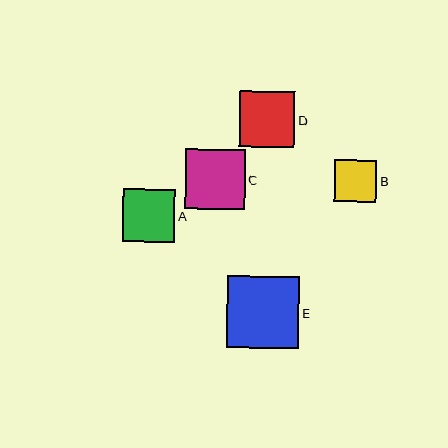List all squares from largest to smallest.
From largest to smallest: E, C, D, A, B.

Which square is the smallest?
Square B is the smallest with a size of approximately 42 pixels.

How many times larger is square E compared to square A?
Square E is approximately 1.4 times the size of square A.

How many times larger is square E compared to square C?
Square E is approximately 1.2 times the size of square C.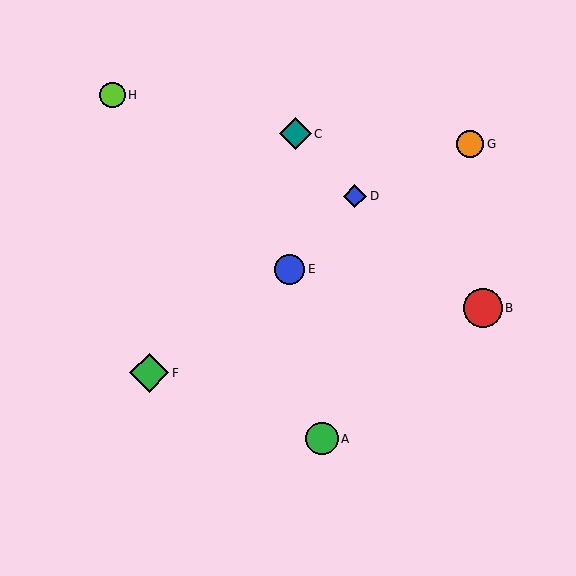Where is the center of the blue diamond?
The center of the blue diamond is at (355, 196).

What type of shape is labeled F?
Shape F is a green diamond.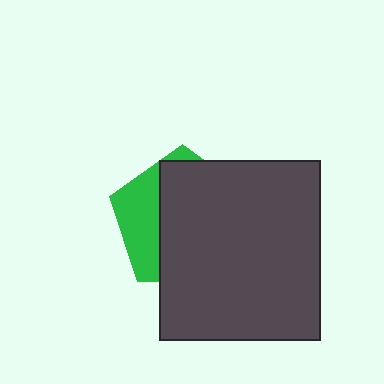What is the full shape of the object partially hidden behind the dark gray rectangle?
The partially hidden object is a green pentagon.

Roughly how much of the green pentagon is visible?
A small part of it is visible (roughly 31%).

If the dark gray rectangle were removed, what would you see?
You would see the complete green pentagon.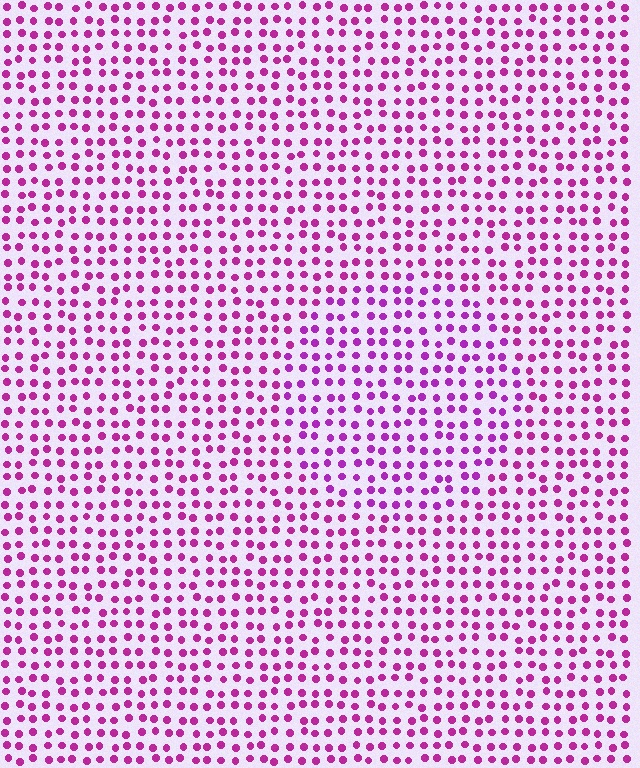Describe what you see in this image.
The image is filled with small magenta elements in a uniform arrangement. A circle-shaped region is visible where the elements are tinted to a slightly different hue, forming a subtle color boundary.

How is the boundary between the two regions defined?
The boundary is defined purely by a slight shift in hue (about 18 degrees). Spacing, size, and orientation are identical on both sides.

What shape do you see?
I see a circle.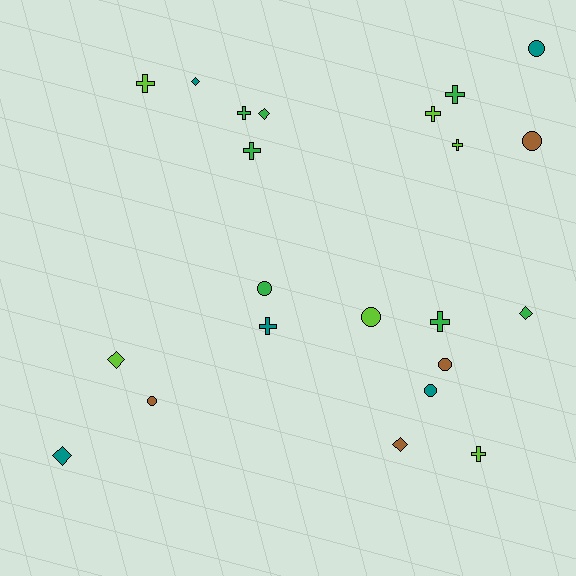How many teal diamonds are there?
There are 2 teal diamonds.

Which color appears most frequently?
Green, with 7 objects.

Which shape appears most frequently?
Cross, with 9 objects.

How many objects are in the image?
There are 22 objects.